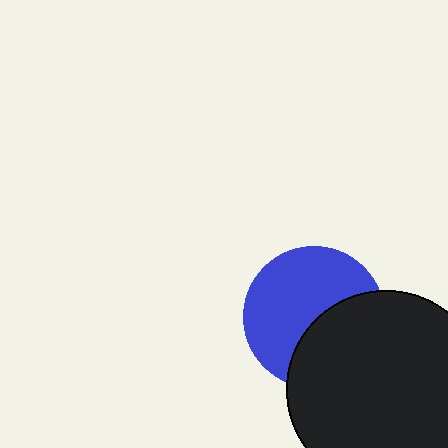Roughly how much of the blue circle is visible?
About half of it is visible (roughly 60%).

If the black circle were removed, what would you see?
You would see the complete blue circle.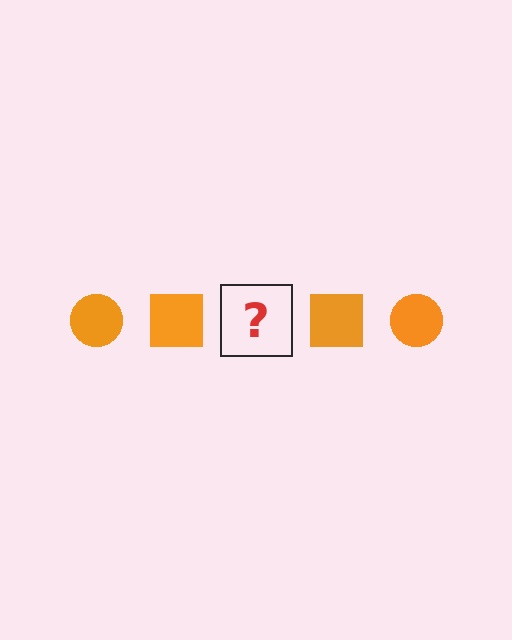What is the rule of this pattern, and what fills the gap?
The rule is that the pattern cycles through circle, square shapes in orange. The gap should be filled with an orange circle.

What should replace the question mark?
The question mark should be replaced with an orange circle.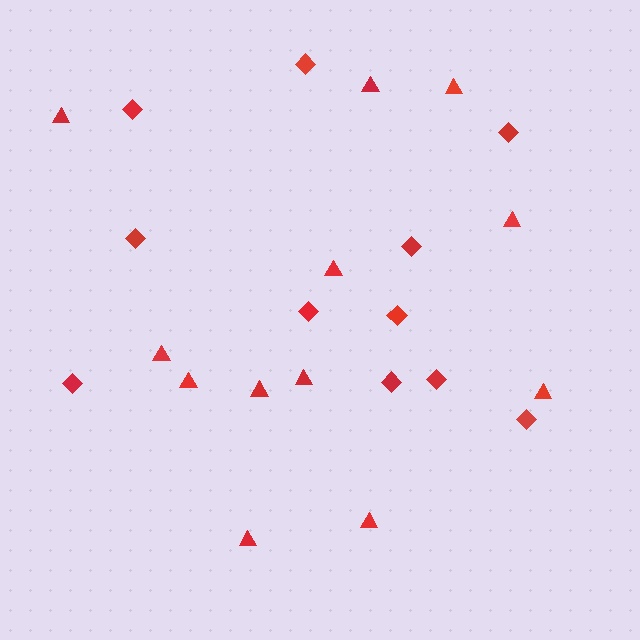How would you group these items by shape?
There are 2 groups: one group of triangles (12) and one group of diamonds (11).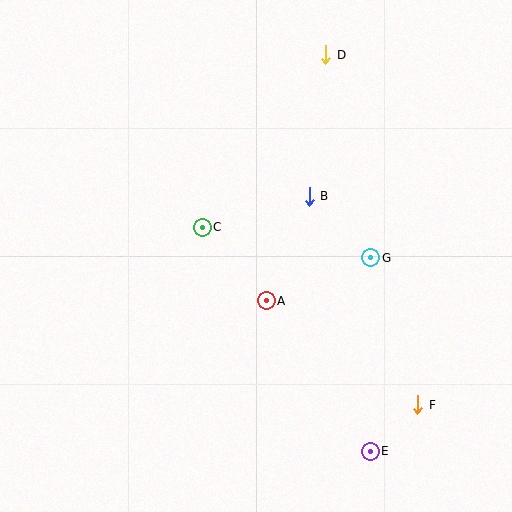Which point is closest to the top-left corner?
Point C is closest to the top-left corner.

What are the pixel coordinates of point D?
Point D is at (325, 55).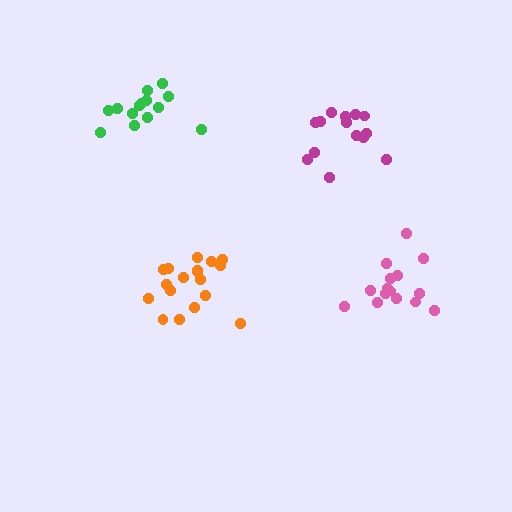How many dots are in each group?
Group 1: 14 dots, Group 2: 15 dots, Group 3: 14 dots, Group 4: 18 dots (61 total).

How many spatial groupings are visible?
There are 4 spatial groupings.